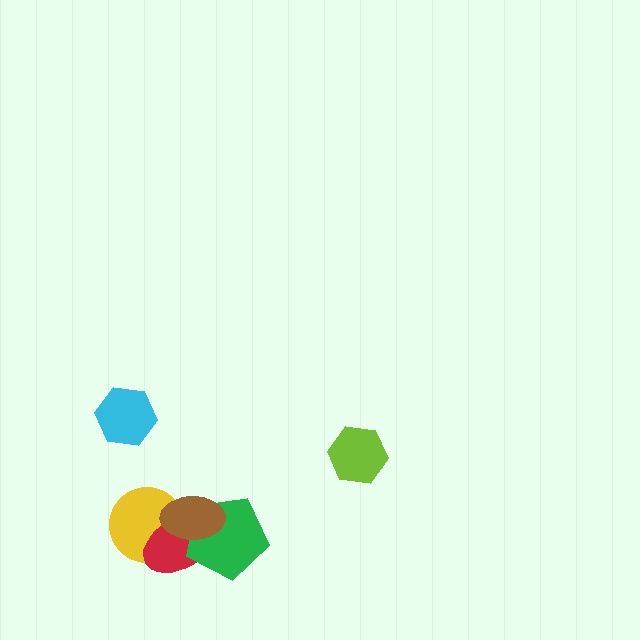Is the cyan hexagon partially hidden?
No, no other shape covers it.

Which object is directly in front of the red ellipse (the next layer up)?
The green pentagon is directly in front of the red ellipse.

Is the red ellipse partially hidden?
Yes, it is partially covered by another shape.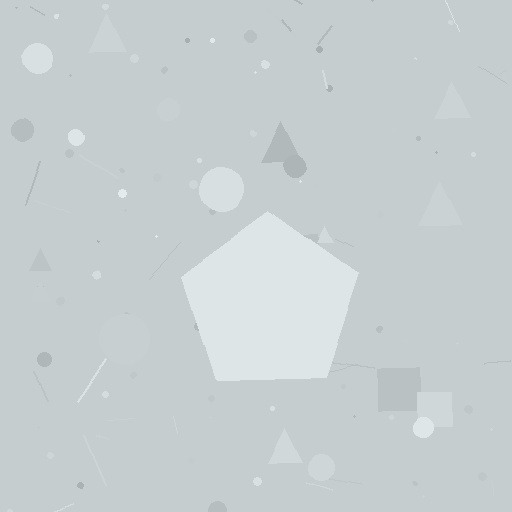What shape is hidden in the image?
A pentagon is hidden in the image.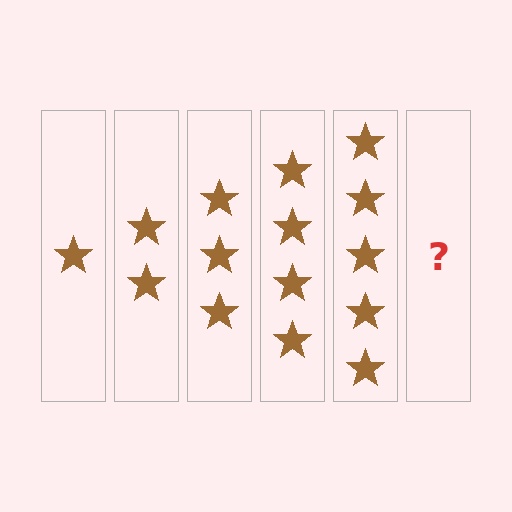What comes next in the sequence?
The next element should be 6 stars.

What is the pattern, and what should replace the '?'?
The pattern is that each step adds one more star. The '?' should be 6 stars.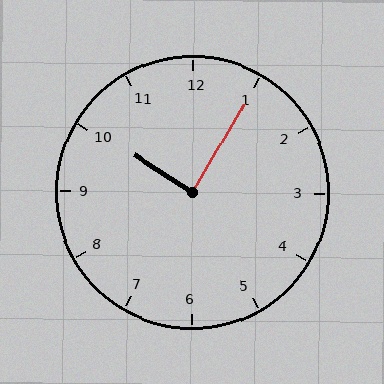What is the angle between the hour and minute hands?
Approximately 88 degrees.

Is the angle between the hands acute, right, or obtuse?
It is right.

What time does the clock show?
10:05.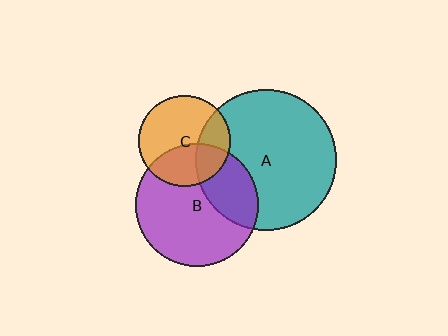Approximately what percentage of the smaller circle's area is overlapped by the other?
Approximately 40%.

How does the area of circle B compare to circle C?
Approximately 1.8 times.